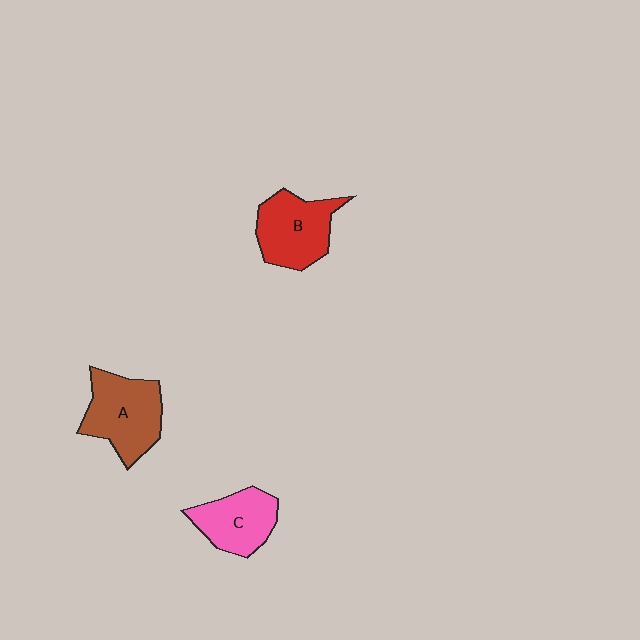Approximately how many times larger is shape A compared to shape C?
Approximately 1.3 times.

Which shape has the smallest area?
Shape C (pink).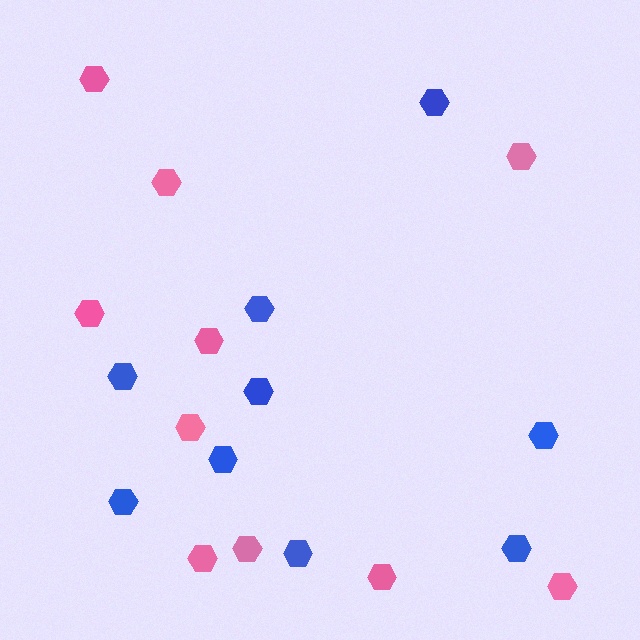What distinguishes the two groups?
There are 2 groups: one group of blue hexagons (9) and one group of pink hexagons (10).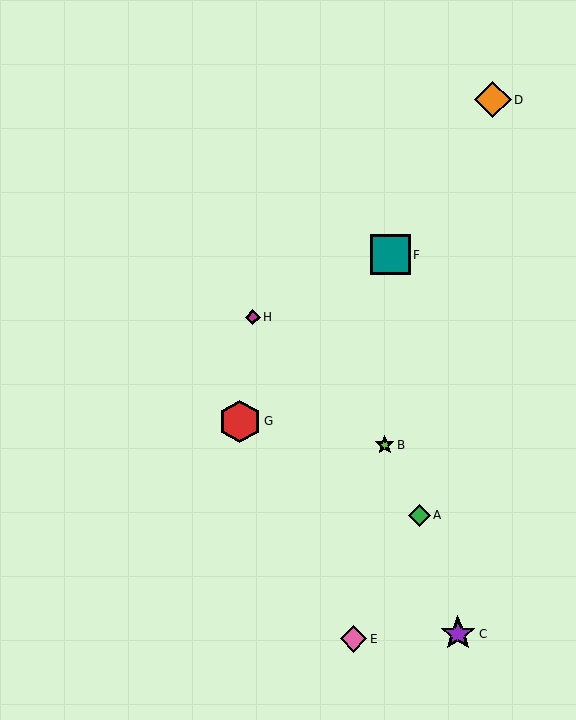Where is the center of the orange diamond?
The center of the orange diamond is at (493, 100).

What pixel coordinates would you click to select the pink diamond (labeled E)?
Click at (353, 639) to select the pink diamond E.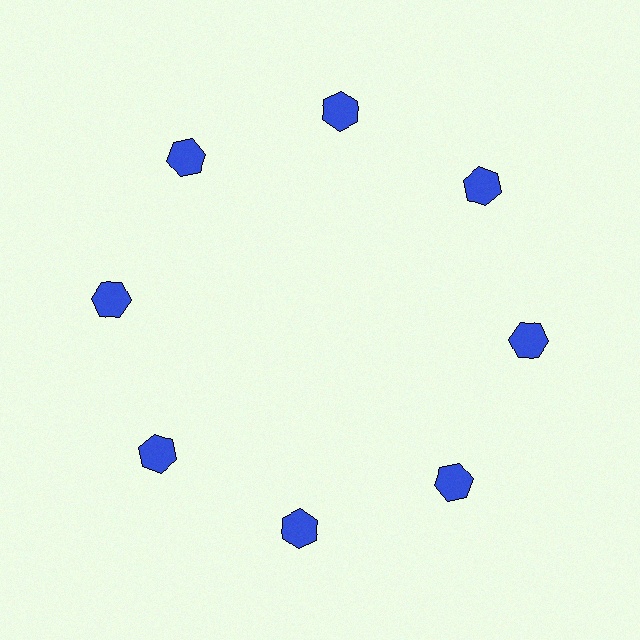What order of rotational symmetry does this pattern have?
This pattern has 8-fold rotational symmetry.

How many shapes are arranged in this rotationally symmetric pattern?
There are 8 shapes, arranged in 8 groups of 1.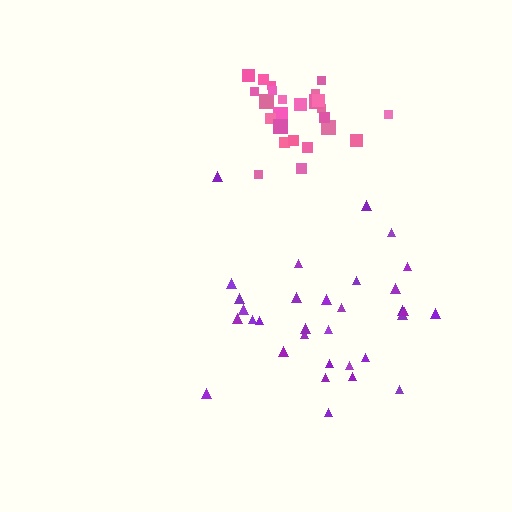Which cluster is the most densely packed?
Pink.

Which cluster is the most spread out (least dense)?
Purple.